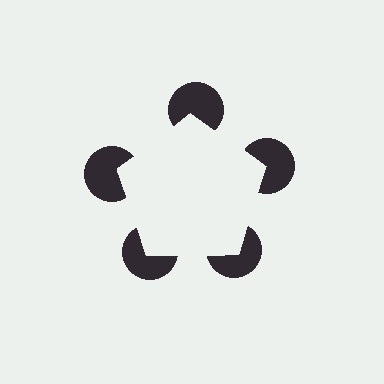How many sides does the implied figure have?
5 sides.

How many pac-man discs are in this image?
There are 5 — one at each vertex of the illusory pentagon.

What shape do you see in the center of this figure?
An illusory pentagon — its edges are inferred from the aligned wedge cuts in the pac-man discs, not physically drawn.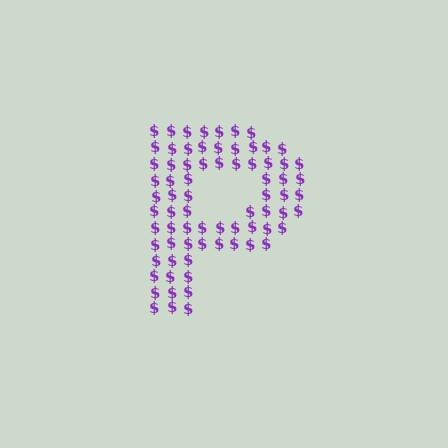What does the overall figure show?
The overall figure shows the letter P.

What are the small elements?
The small elements are dollar signs.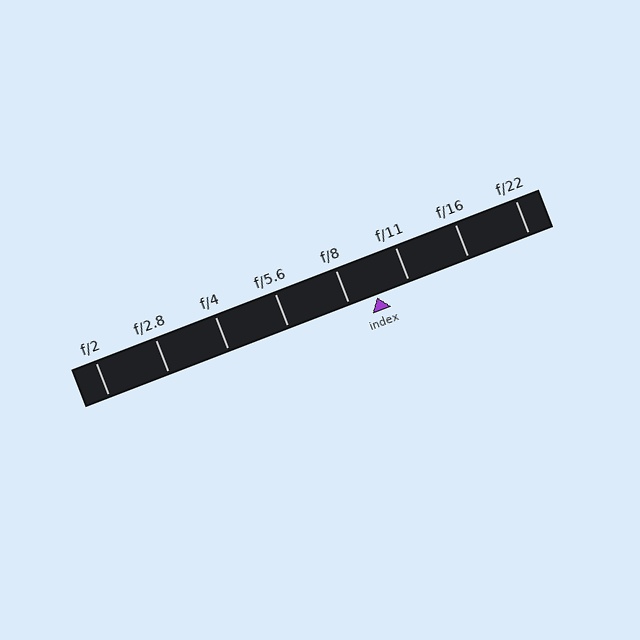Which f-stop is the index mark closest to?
The index mark is closest to f/8.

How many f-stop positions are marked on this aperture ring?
There are 8 f-stop positions marked.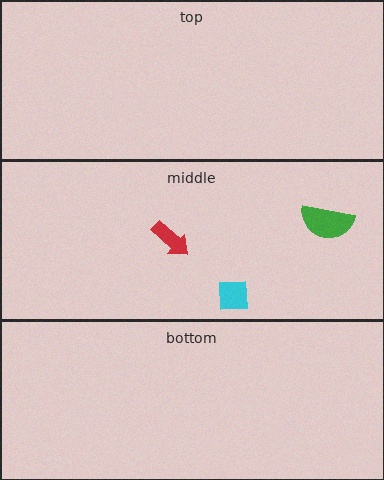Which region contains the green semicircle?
The middle region.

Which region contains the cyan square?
The middle region.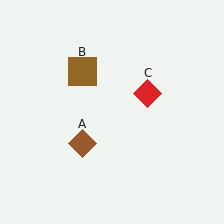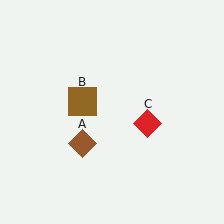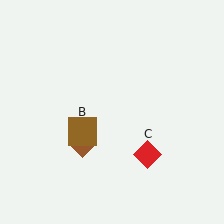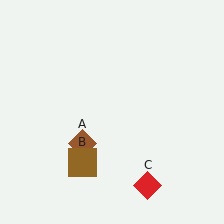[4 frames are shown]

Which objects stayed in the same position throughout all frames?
Brown diamond (object A) remained stationary.